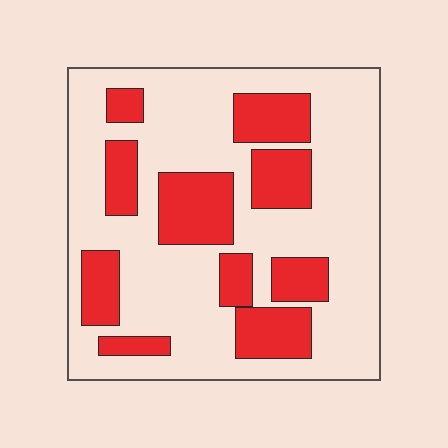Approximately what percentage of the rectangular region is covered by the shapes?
Approximately 30%.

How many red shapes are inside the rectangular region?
10.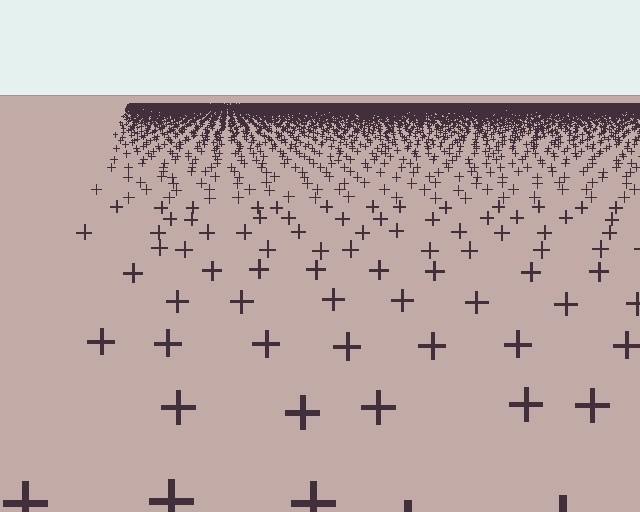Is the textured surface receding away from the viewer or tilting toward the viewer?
The surface is receding away from the viewer. Texture elements get smaller and denser toward the top.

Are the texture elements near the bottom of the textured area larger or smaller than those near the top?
Larger. Near the bottom, elements are closer to the viewer and appear at a bigger on-screen size.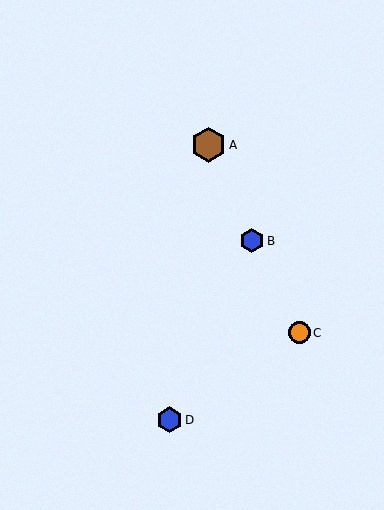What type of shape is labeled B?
Shape B is a blue hexagon.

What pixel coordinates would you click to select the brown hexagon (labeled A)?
Click at (208, 145) to select the brown hexagon A.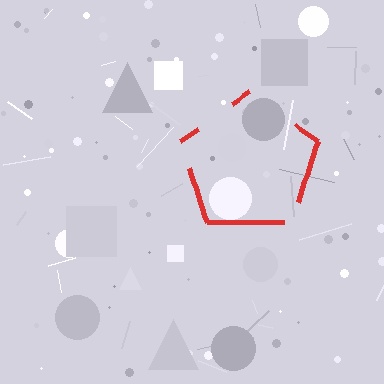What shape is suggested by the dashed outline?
The dashed outline suggests a pentagon.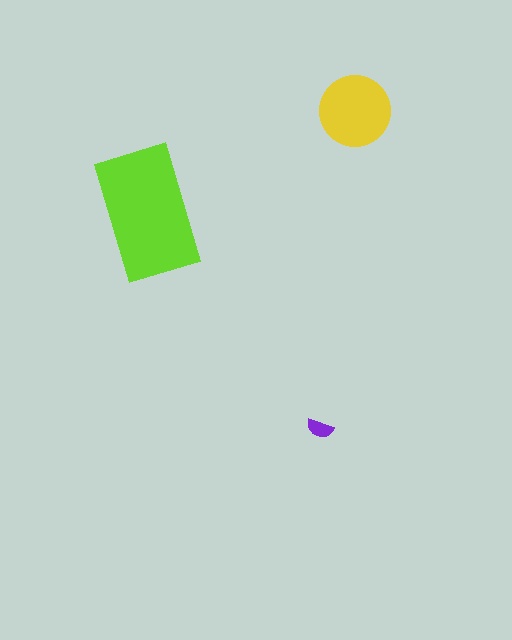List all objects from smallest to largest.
The purple semicircle, the yellow circle, the lime rectangle.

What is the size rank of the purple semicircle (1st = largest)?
3rd.